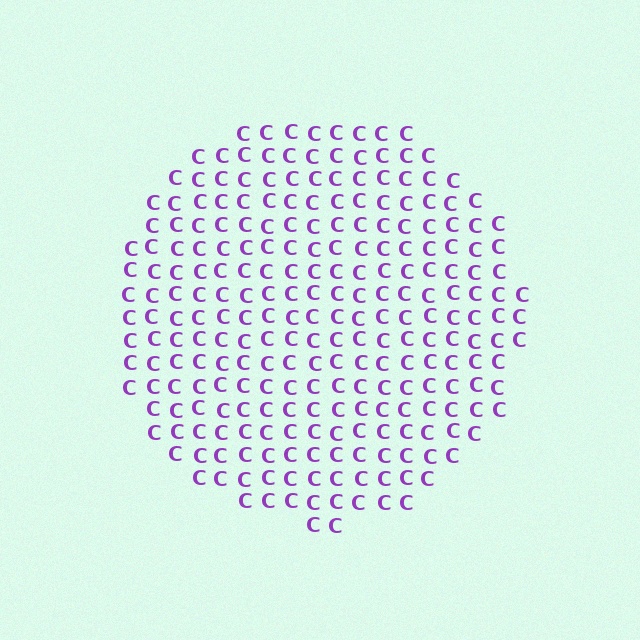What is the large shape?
The large shape is a circle.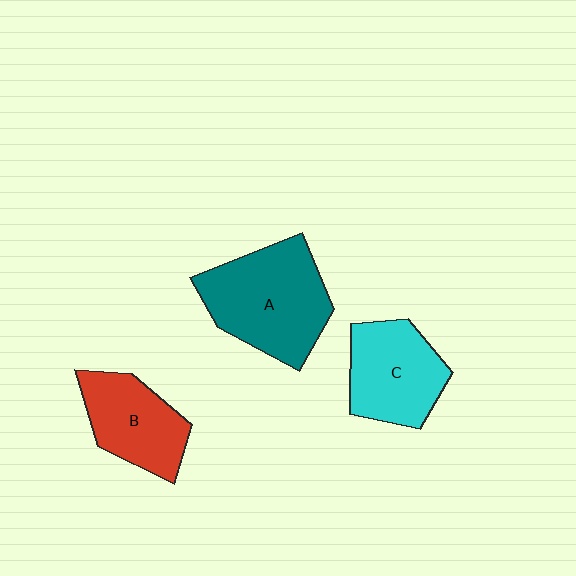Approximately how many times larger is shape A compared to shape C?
Approximately 1.3 times.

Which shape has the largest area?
Shape A (teal).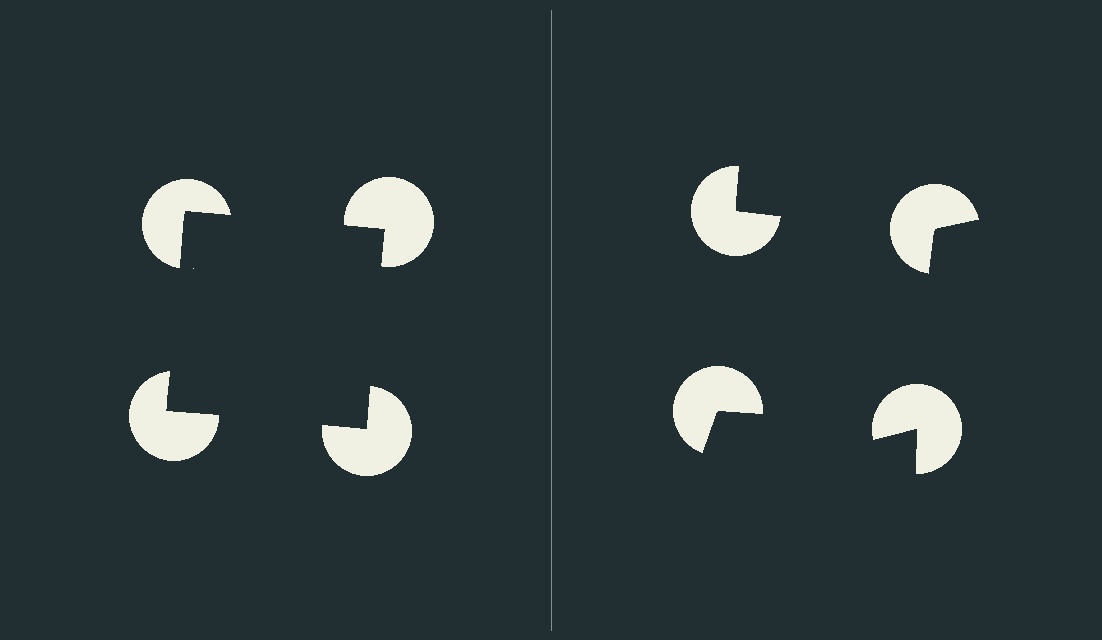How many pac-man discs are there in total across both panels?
8 — 4 on each side.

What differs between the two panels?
The pac-man discs are positioned identically on both sides; only the wedge orientations differ. On the left they align to a square; on the right they are misaligned.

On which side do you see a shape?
An illusory square appears on the left side. On the right side the wedge cuts are rotated, so no coherent shape forms.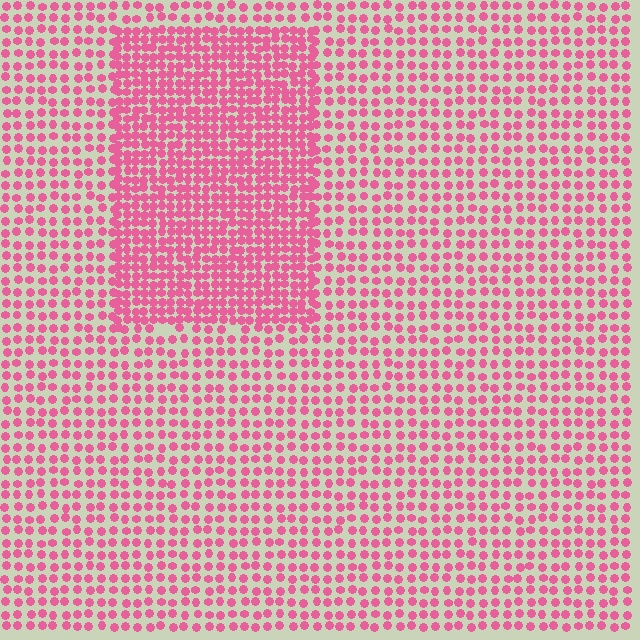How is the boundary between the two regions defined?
The boundary is defined by a change in element density (approximately 1.9x ratio). All elements are the same color, size, and shape.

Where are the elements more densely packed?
The elements are more densely packed inside the rectangle boundary.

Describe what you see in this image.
The image contains small pink elements arranged at two different densities. A rectangle-shaped region is visible where the elements are more densely packed than the surrounding area.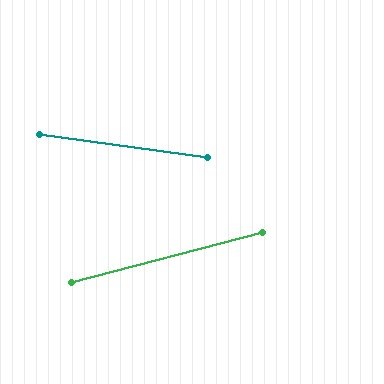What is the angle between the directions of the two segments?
Approximately 22 degrees.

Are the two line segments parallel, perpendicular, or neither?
Neither parallel nor perpendicular — they differ by about 22°.